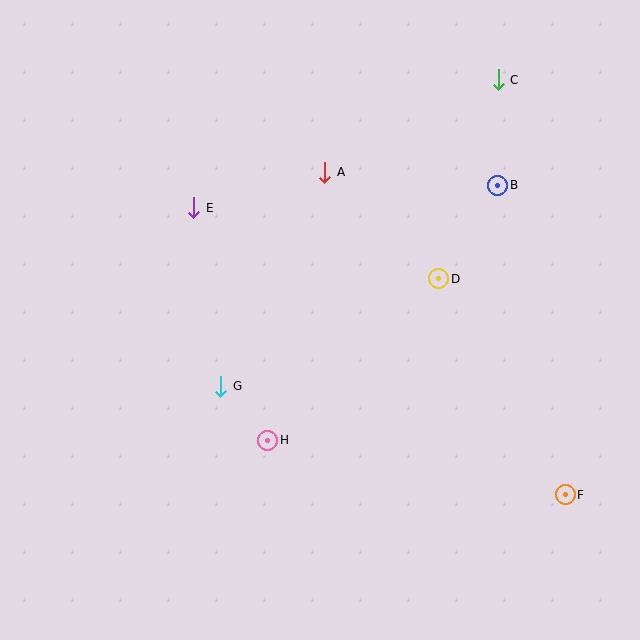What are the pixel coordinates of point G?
Point G is at (221, 386).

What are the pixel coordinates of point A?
Point A is at (324, 172).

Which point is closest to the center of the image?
Point G at (221, 386) is closest to the center.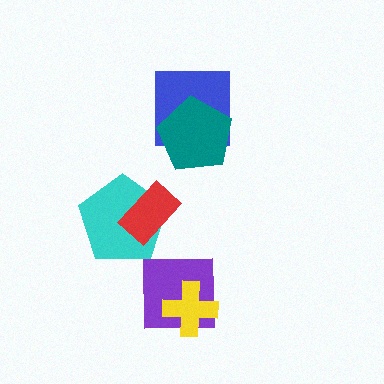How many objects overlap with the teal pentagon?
1 object overlaps with the teal pentagon.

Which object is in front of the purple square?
The yellow cross is in front of the purple square.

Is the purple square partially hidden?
Yes, it is partially covered by another shape.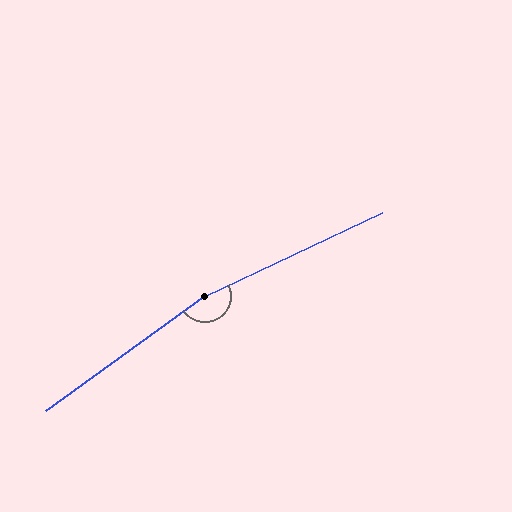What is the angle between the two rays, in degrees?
Approximately 170 degrees.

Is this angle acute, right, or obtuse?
It is obtuse.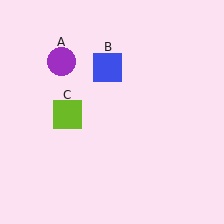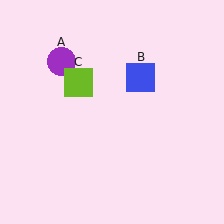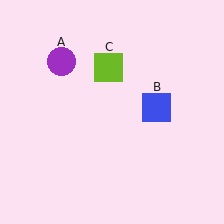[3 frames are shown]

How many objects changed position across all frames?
2 objects changed position: blue square (object B), lime square (object C).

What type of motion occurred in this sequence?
The blue square (object B), lime square (object C) rotated clockwise around the center of the scene.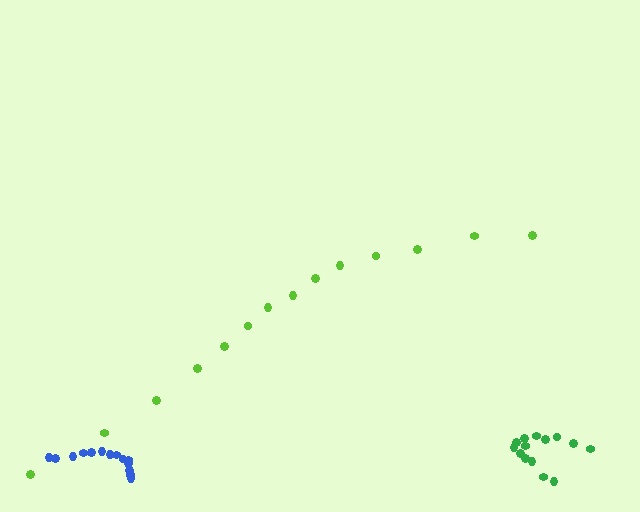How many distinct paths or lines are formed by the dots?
There are 3 distinct paths.